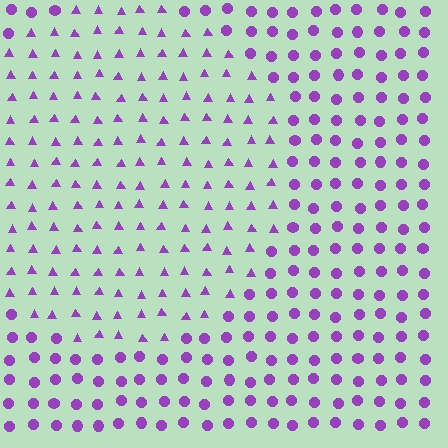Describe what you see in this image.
The image is filled with small purple elements arranged in a uniform grid. A circle-shaped region contains triangles, while the surrounding area contains circles. The boundary is defined purely by the change in element shape.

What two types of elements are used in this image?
The image uses triangles inside the circle region and circles outside it.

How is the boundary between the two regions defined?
The boundary is defined by a change in element shape: triangles inside vs. circles outside. All elements share the same color and spacing.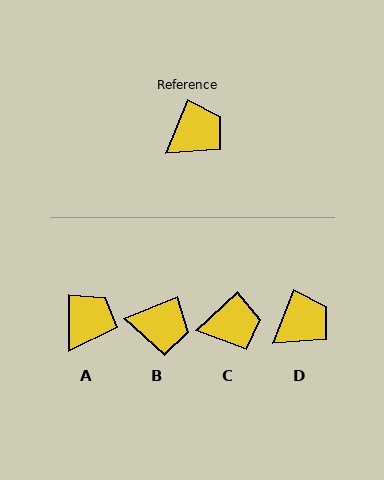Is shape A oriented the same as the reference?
No, it is off by about 22 degrees.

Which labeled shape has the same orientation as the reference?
D.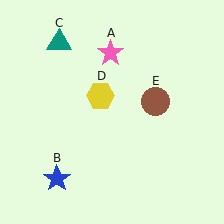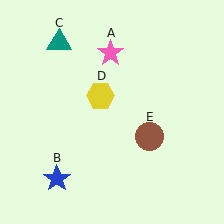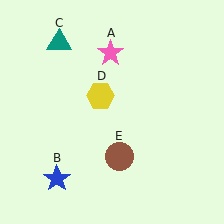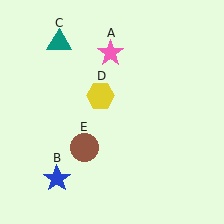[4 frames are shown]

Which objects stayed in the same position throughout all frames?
Pink star (object A) and blue star (object B) and teal triangle (object C) and yellow hexagon (object D) remained stationary.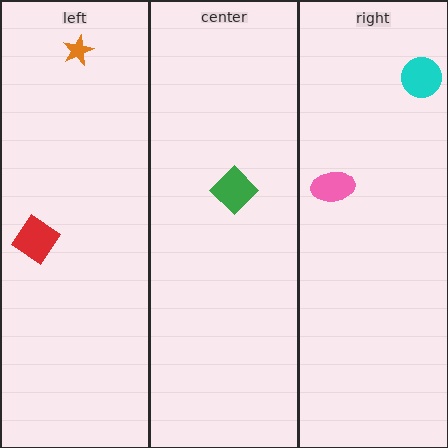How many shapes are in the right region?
2.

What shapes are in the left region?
The orange star, the red diamond.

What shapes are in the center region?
The green diamond.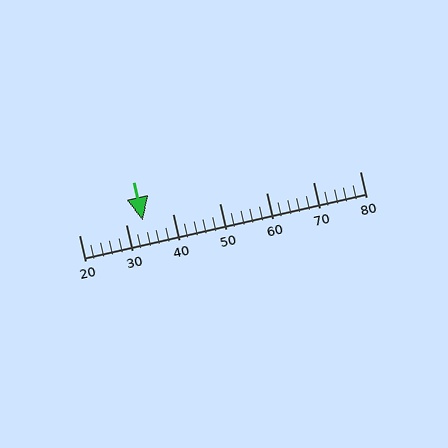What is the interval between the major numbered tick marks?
The major tick marks are spaced 10 units apart.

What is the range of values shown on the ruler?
The ruler shows values from 20 to 80.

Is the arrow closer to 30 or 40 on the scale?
The arrow is closer to 30.